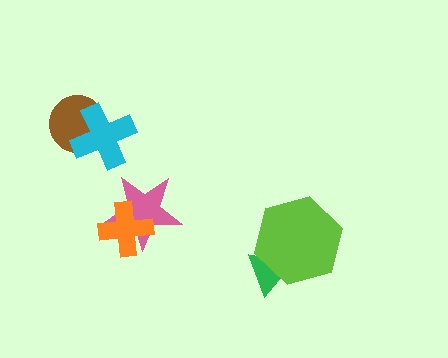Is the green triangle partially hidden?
Yes, it is partially covered by another shape.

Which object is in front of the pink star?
The orange cross is in front of the pink star.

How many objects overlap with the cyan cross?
1 object overlaps with the cyan cross.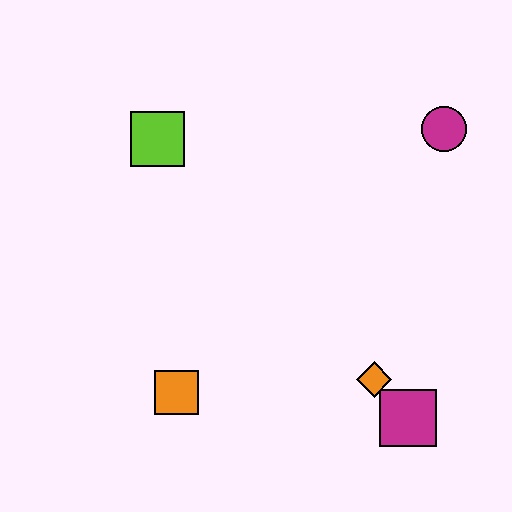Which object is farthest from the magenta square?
The lime square is farthest from the magenta square.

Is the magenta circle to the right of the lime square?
Yes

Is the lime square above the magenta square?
Yes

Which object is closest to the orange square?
The orange diamond is closest to the orange square.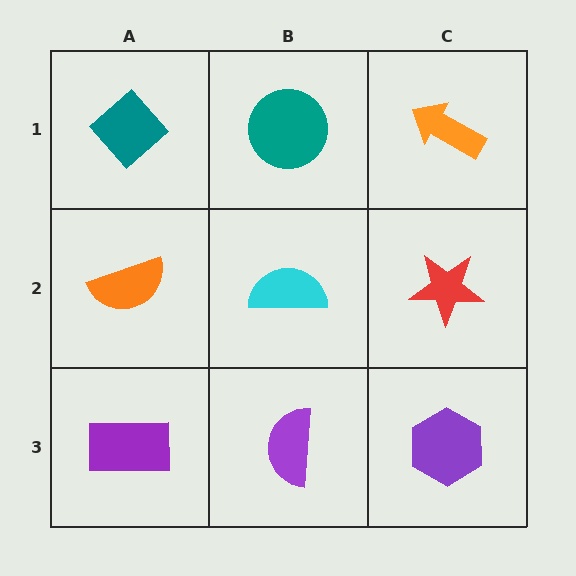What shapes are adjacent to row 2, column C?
An orange arrow (row 1, column C), a purple hexagon (row 3, column C), a cyan semicircle (row 2, column B).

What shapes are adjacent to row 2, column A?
A teal diamond (row 1, column A), a purple rectangle (row 3, column A), a cyan semicircle (row 2, column B).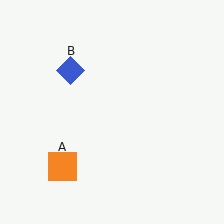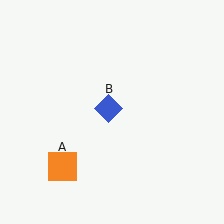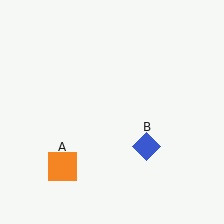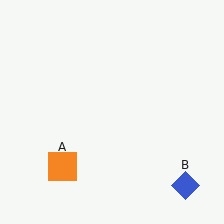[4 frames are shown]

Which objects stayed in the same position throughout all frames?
Orange square (object A) remained stationary.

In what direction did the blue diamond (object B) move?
The blue diamond (object B) moved down and to the right.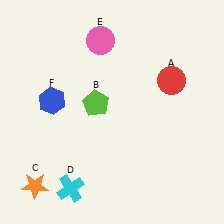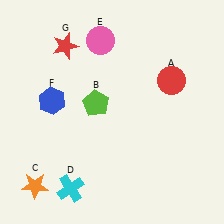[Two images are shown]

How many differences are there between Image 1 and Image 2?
There is 1 difference between the two images.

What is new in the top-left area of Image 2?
A red star (G) was added in the top-left area of Image 2.